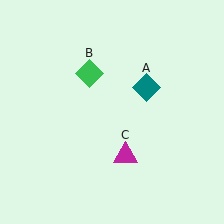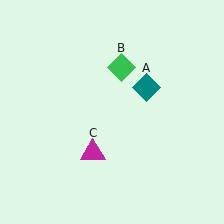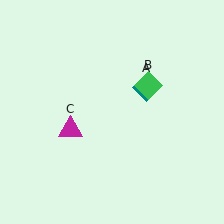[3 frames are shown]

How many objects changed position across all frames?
2 objects changed position: green diamond (object B), magenta triangle (object C).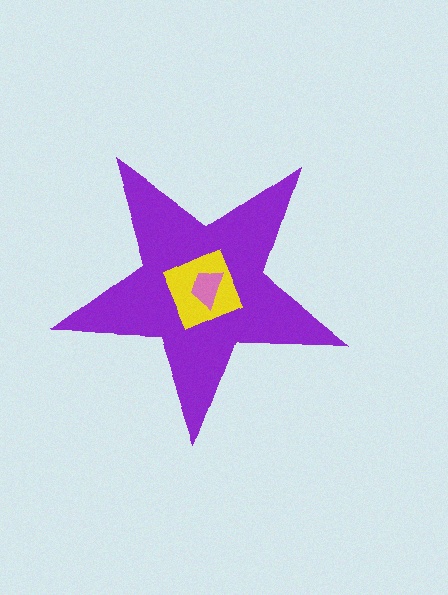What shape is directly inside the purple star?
The yellow square.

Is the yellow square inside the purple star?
Yes.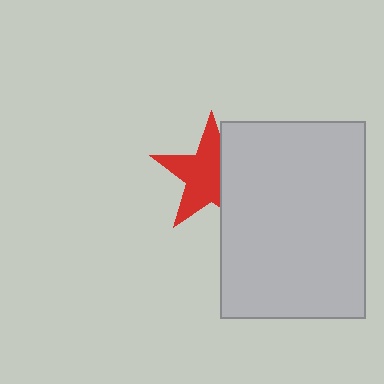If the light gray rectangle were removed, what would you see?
You would see the complete red star.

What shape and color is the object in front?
The object in front is a light gray rectangle.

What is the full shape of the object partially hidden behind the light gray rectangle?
The partially hidden object is a red star.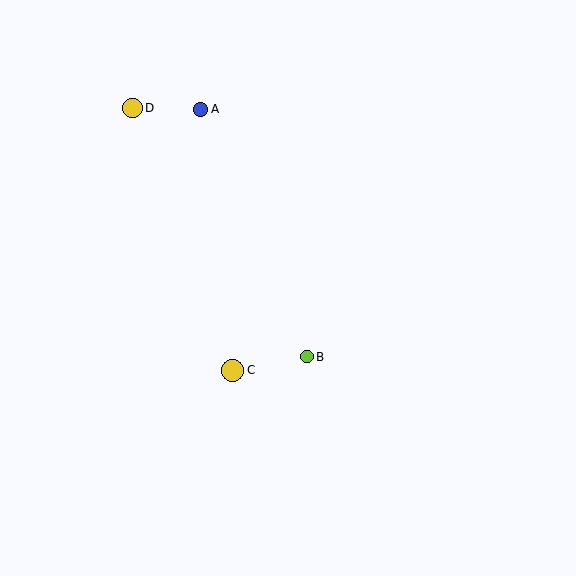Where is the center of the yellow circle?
The center of the yellow circle is at (233, 370).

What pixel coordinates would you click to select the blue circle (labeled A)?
Click at (201, 109) to select the blue circle A.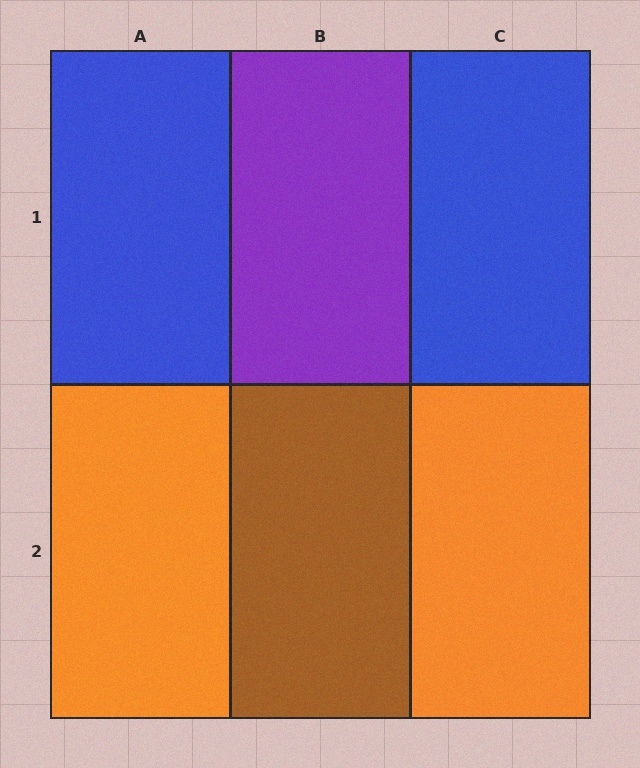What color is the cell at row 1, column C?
Blue.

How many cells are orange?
2 cells are orange.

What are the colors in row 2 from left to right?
Orange, brown, orange.